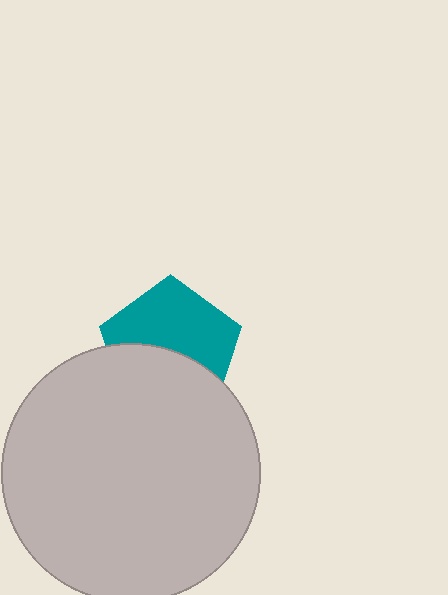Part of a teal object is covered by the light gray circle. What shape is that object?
It is a pentagon.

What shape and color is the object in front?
The object in front is a light gray circle.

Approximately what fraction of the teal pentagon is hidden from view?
Roughly 44% of the teal pentagon is hidden behind the light gray circle.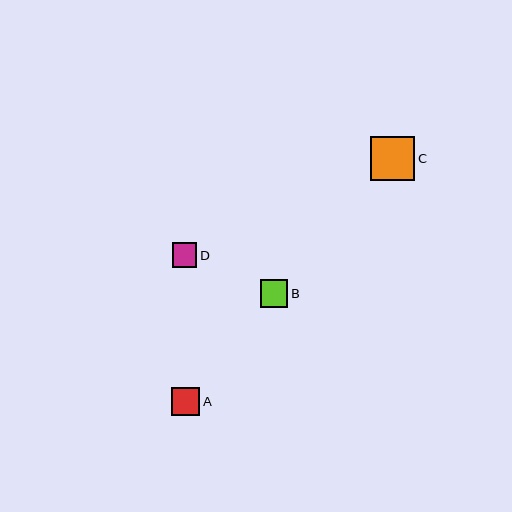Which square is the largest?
Square C is the largest with a size of approximately 44 pixels.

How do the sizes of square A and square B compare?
Square A and square B are approximately the same size.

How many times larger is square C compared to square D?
Square C is approximately 1.8 times the size of square D.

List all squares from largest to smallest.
From largest to smallest: C, A, B, D.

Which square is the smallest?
Square D is the smallest with a size of approximately 24 pixels.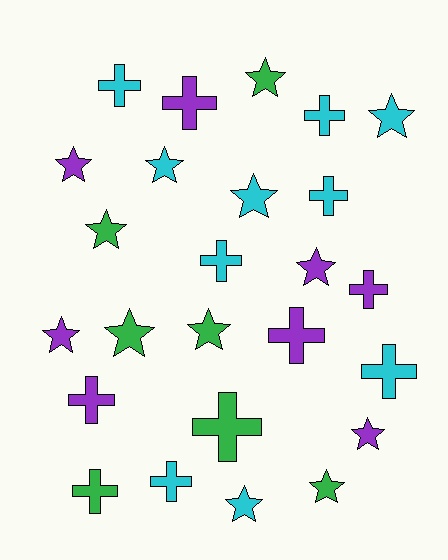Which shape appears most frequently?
Star, with 13 objects.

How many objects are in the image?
There are 25 objects.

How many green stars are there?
There are 5 green stars.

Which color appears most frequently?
Cyan, with 10 objects.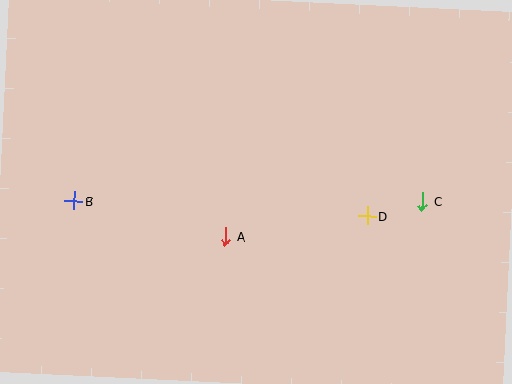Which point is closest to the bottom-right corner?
Point C is closest to the bottom-right corner.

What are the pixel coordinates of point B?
Point B is at (74, 201).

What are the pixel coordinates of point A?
Point A is at (226, 236).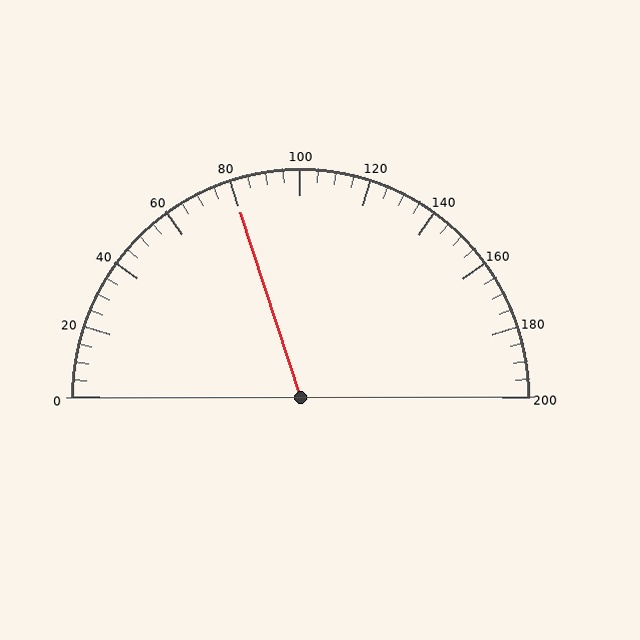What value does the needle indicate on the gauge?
The needle indicates approximately 80.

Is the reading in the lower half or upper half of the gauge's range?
The reading is in the lower half of the range (0 to 200).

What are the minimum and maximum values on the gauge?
The gauge ranges from 0 to 200.